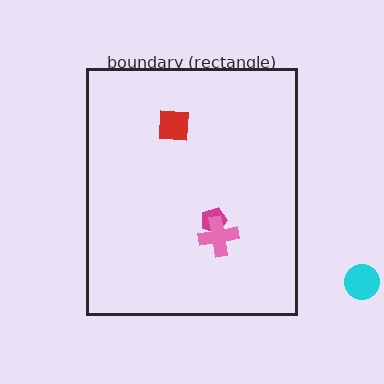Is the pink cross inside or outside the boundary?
Inside.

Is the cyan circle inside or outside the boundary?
Outside.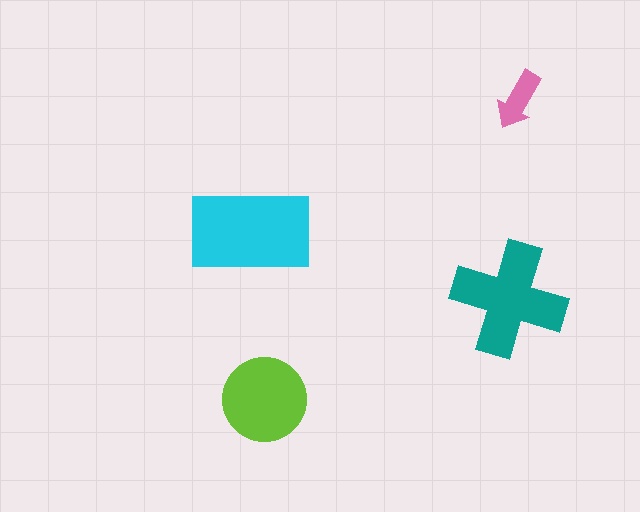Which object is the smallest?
The pink arrow.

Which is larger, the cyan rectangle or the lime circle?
The cyan rectangle.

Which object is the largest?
The cyan rectangle.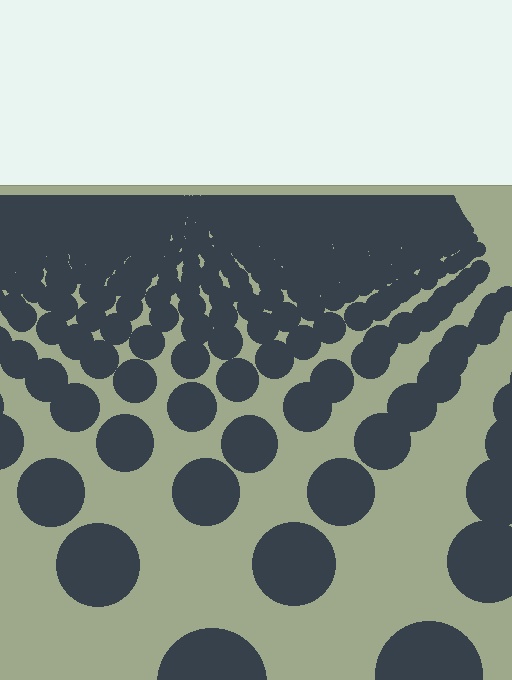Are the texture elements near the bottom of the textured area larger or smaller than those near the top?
Larger. Near the bottom, elements are closer to the viewer and appear at a bigger on-screen size.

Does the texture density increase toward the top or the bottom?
Density increases toward the top.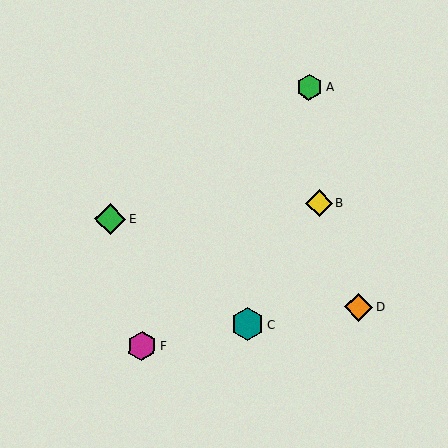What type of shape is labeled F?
Shape F is a magenta hexagon.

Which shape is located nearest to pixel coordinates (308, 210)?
The yellow diamond (labeled B) at (319, 203) is nearest to that location.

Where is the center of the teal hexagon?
The center of the teal hexagon is at (247, 324).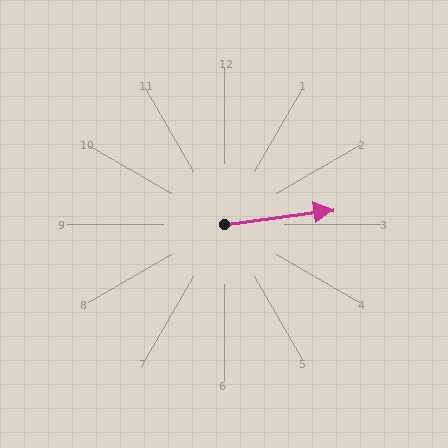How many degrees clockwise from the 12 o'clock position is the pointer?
Approximately 82 degrees.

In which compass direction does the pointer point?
East.